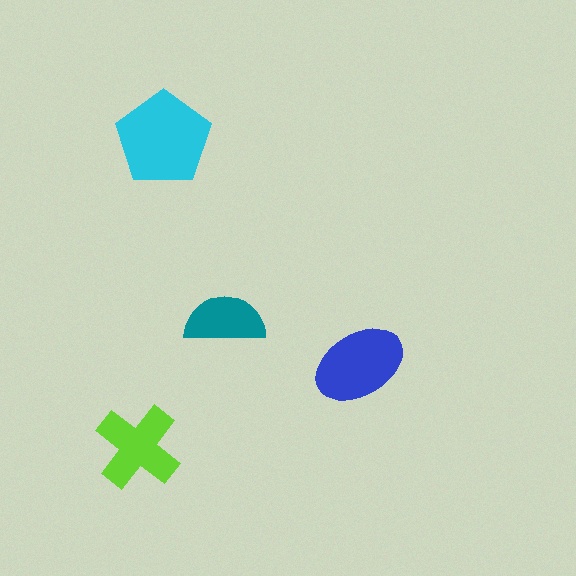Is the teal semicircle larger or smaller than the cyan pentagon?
Smaller.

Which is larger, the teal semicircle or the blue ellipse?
The blue ellipse.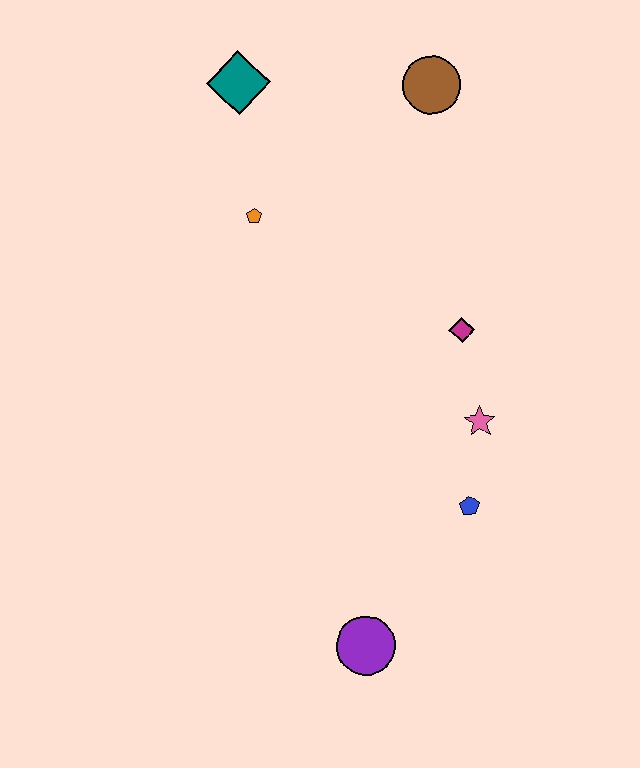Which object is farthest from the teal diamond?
The purple circle is farthest from the teal diamond.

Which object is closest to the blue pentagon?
The pink star is closest to the blue pentagon.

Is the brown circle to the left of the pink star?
Yes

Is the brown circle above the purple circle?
Yes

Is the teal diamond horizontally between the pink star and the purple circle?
No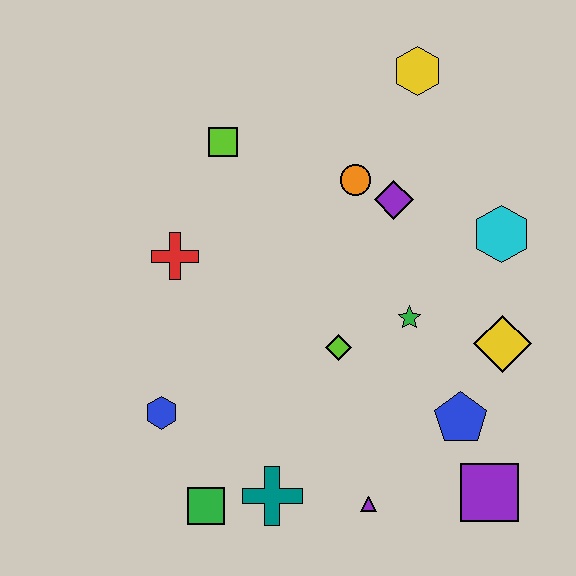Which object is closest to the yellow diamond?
The blue pentagon is closest to the yellow diamond.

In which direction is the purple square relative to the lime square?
The purple square is below the lime square.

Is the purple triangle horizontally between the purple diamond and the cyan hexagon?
No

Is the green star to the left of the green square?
No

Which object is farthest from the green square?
The yellow hexagon is farthest from the green square.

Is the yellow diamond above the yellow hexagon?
No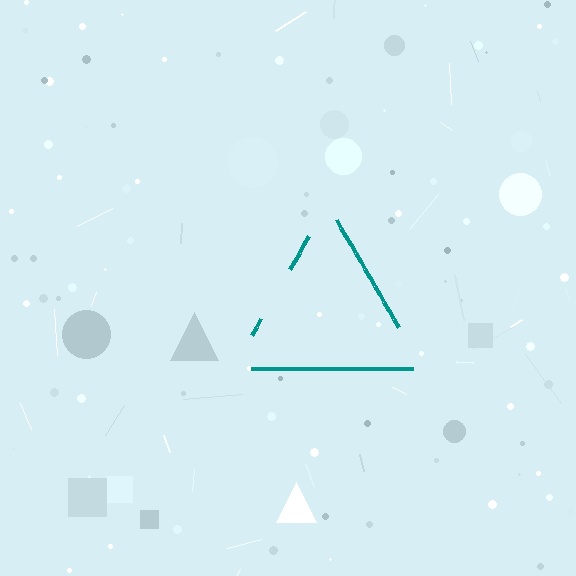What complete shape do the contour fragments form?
The contour fragments form a triangle.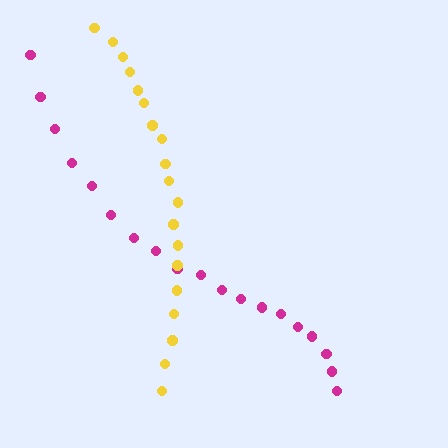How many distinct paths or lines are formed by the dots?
There are 2 distinct paths.